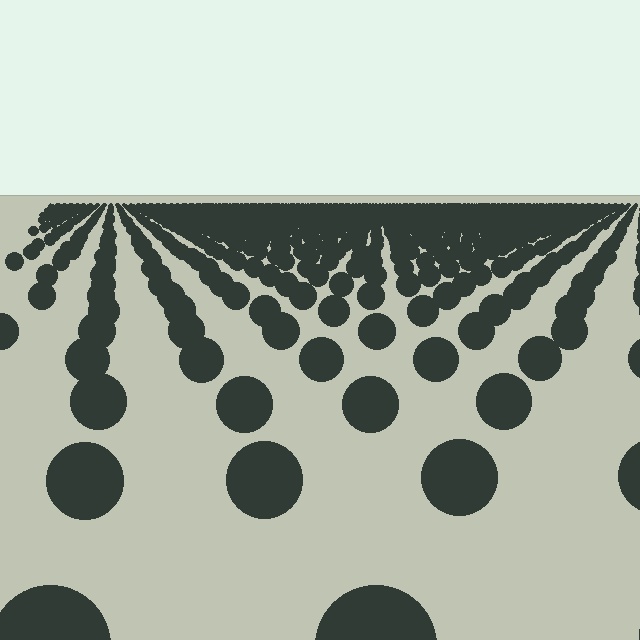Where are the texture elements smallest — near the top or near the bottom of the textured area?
Near the top.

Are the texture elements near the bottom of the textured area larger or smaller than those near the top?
Larger. Near the bottom, elements are closer to the viewer and appear at a bigger on-screen size.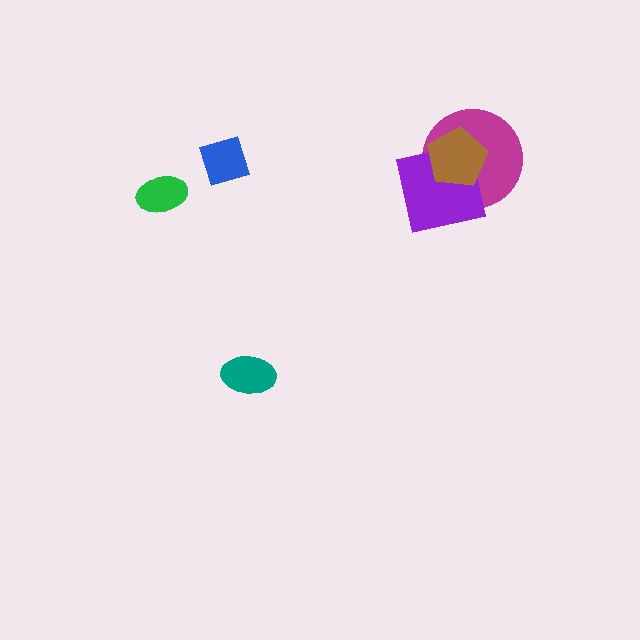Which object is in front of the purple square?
The brown pentagon is in front of the purple square.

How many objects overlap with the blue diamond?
0 objects overlap with the blue diamond.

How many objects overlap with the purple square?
2 objects overlap with the purple square.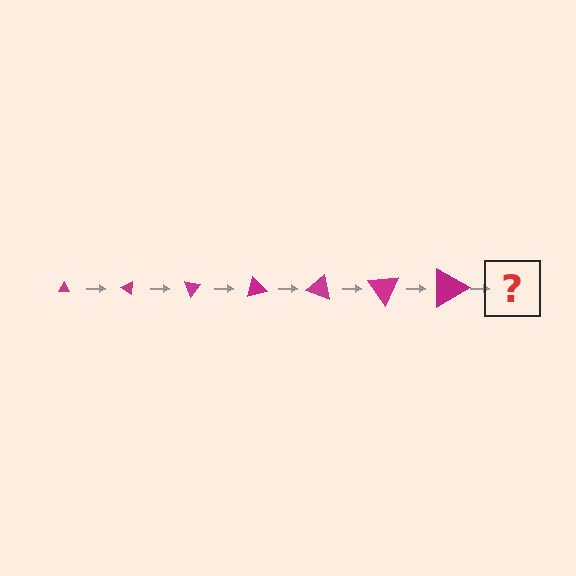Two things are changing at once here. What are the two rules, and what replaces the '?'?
The two rules are that the triangle grows larger each step and it rotates 35 degrees each step. The '?' should be a triangle, larger than the previous one and rotated 245 degrees from the start.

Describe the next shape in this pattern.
It should be a triangle, larger than the previous one and rotated 245 degrees from the start.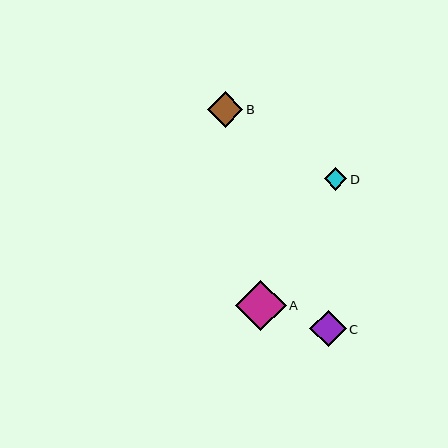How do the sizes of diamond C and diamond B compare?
Diamond C and diamond B are approximately the same size.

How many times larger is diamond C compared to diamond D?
Diamond C is approximately 1.6 times the size of diamond D.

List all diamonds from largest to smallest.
From largest to smallest: A, C, B, D.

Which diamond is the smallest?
Diamond D is the smallest with a size of approximately 23 pixels.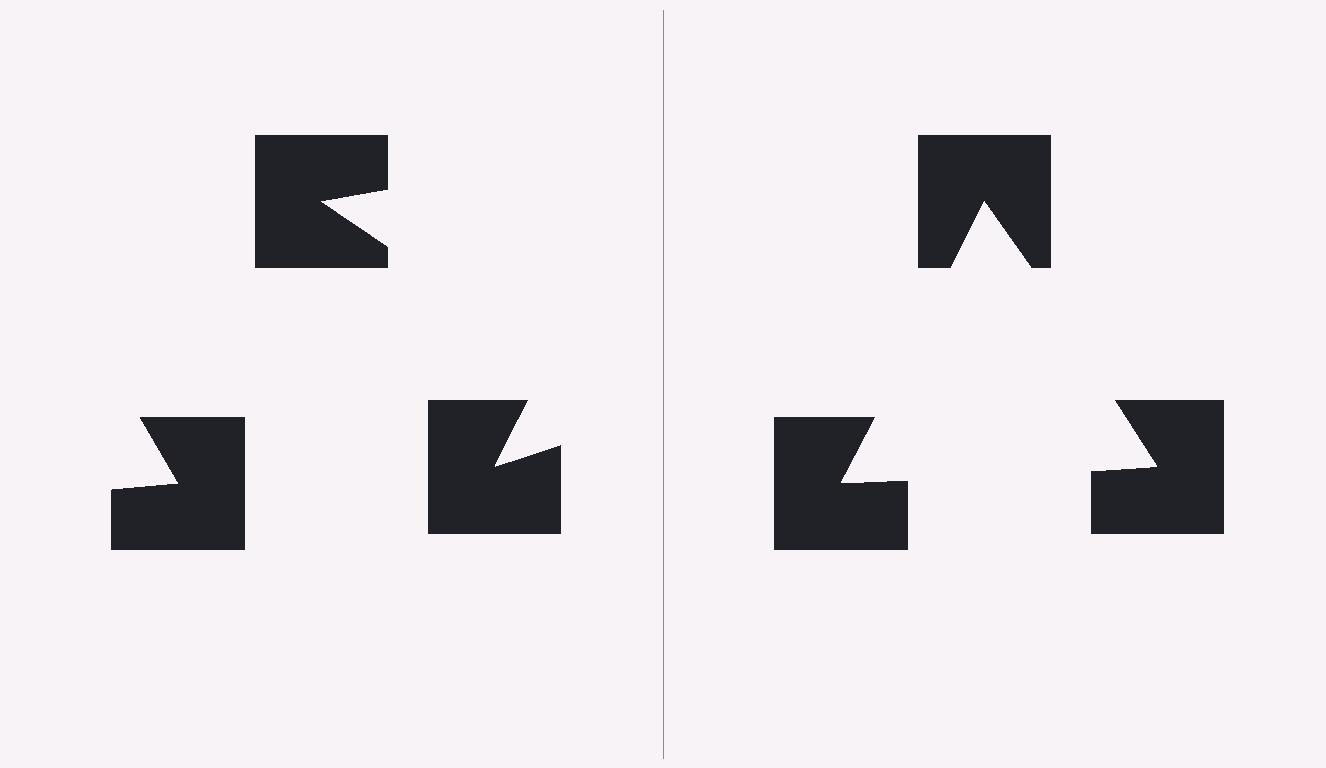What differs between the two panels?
The notched squares are positioned identically on both sides; only the wedge orientations differ. On the right they align to a triangle; on the left they are misaligned.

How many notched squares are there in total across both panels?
6 — 3 on each side.